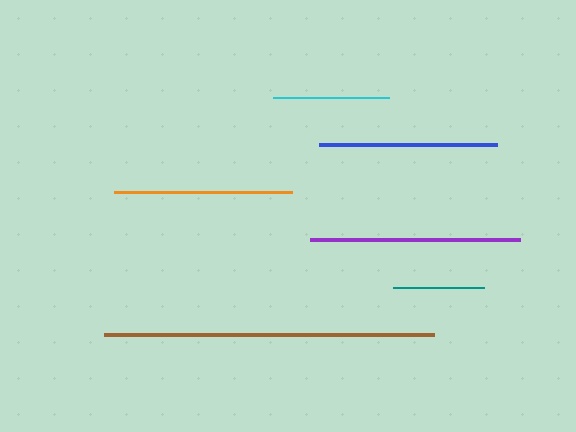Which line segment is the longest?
The brown line is the longest at approximately 330 pixels.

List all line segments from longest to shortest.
From longest to shortest: brown, purple, blue, orange, cyan, teal.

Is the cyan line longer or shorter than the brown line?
The brown line is longer than the cyan line.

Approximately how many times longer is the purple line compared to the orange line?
The purple line is approximately 1.2 times the length of the orange line.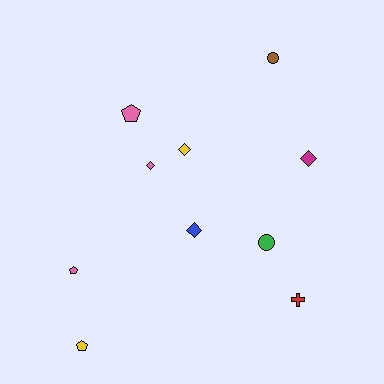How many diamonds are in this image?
There are 4 diamonds.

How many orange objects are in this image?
There are no orange objects.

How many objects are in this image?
There are 10 objects.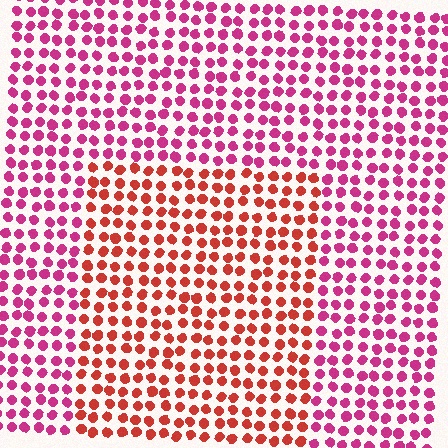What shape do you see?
I see a rectangle.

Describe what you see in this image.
The image is filled with small magenta elements in a uniform arrangement. A rectangle-shaped region is visible where the elements are tinted to a slightly different hue, forming a subtle color boundary.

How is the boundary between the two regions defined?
The boundary is defined purely by a slight shift in hue (about 38 degrees). Spacing, size, and orientation are identical on both sides.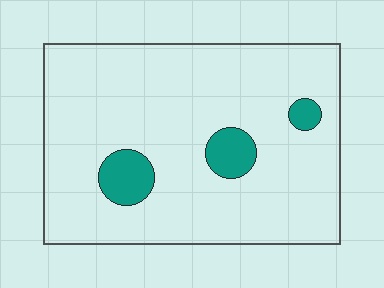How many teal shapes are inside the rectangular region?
3.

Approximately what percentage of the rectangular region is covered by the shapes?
Approximately 10%.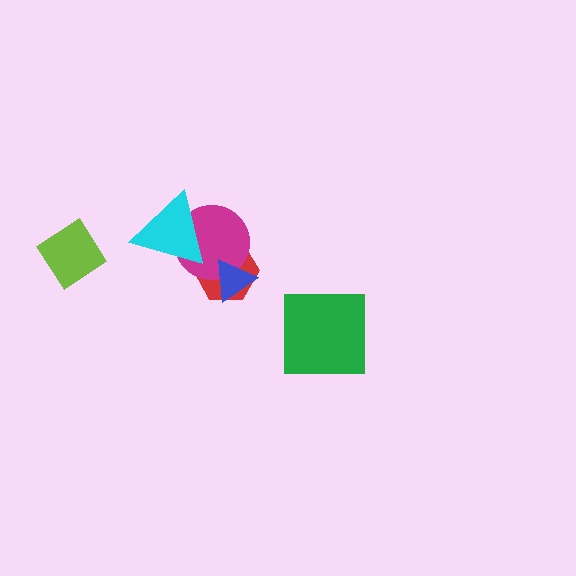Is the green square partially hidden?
No, no other shape covers it.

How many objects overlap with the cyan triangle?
2 objects overlap with the cyan triangle.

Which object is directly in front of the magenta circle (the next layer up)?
The blue triangle is directly in front of the magenta circle.